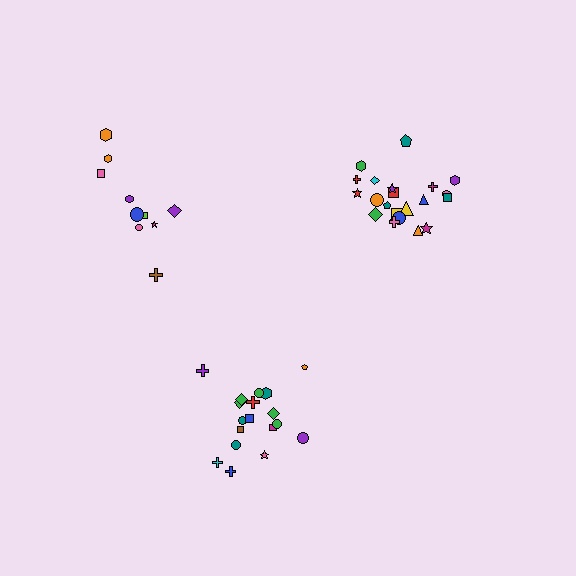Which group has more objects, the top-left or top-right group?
The top-right group.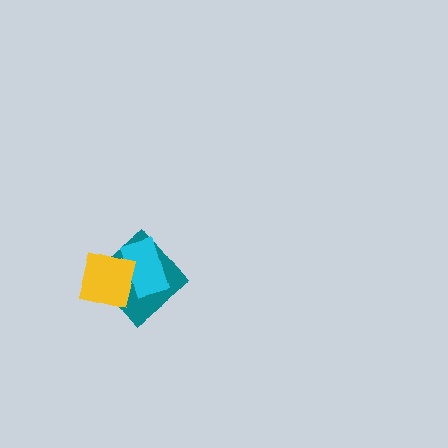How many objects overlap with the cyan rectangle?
2 objects overlap with the cyan rectangle.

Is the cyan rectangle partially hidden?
Yes, it is partially covered by another shape.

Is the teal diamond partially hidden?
Yes, it is partially covered by another shape.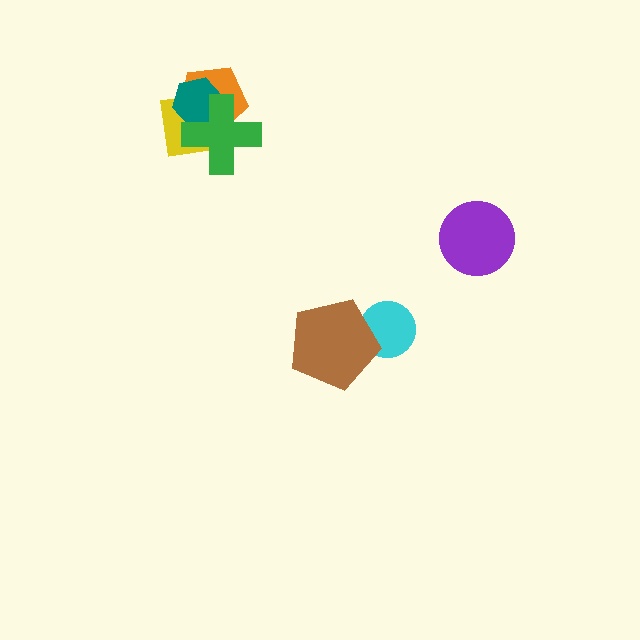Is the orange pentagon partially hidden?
Yes, it is partially covered by another shape.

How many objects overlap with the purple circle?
0 objects overlap with the purple circle.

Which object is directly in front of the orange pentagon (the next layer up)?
The yellow square is directly in front of the orange pentagon.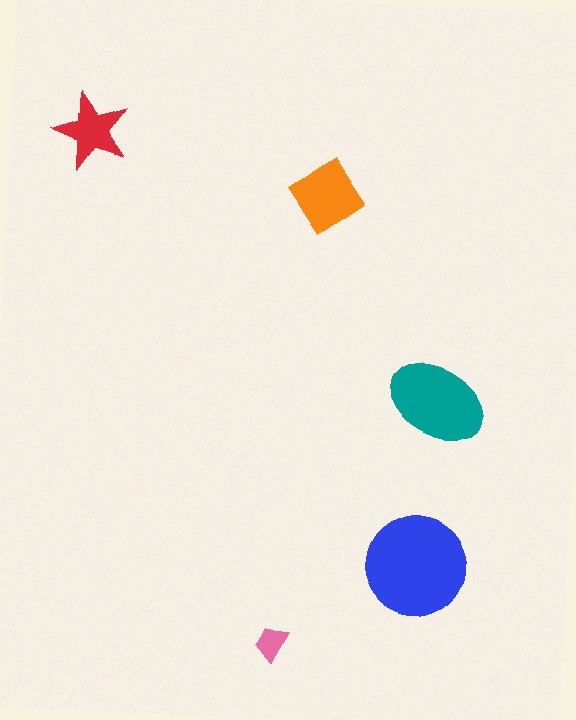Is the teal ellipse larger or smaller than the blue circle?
Smaller.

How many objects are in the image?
There are 5 objects in the image.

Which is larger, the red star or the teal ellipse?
The teal ellipse.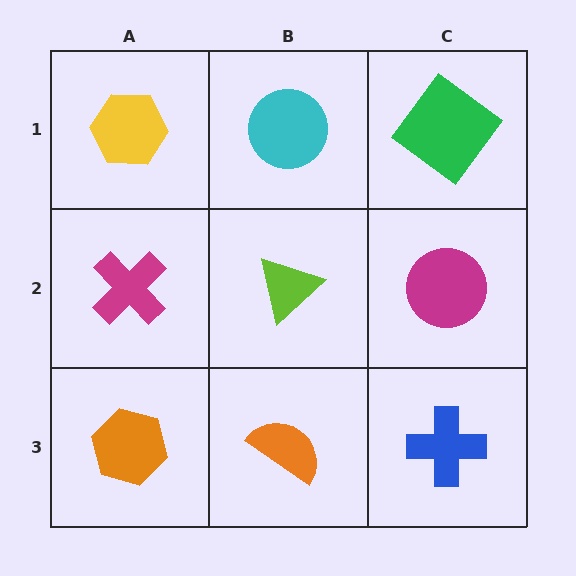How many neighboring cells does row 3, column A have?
2.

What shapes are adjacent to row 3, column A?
A magenta cross (row 2, column A), an orange semicircle (row 3, column B).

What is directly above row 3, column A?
A magenta cross.